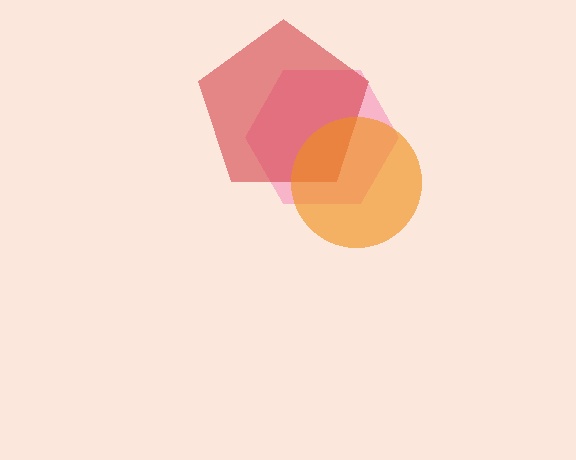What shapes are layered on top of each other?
The layered shapes are: a pink hexagon, a red pentagon, an orange circle.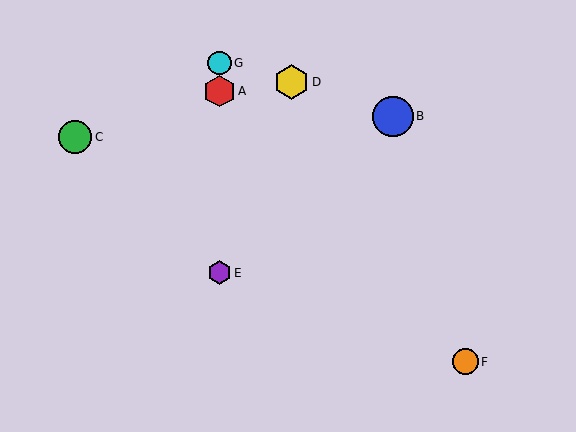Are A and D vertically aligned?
No, A is at x≈219 and D is at x≈291.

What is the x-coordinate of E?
Object E is at x≈219.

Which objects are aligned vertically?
Objects A, E, G are aligned vertically.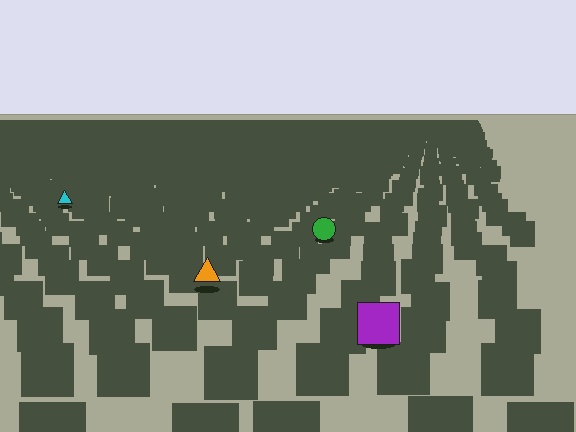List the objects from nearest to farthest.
From nearest to farthest: the purple square, the orange triangle, the green circle, the cyan triangle.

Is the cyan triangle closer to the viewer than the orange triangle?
No. The orange triangle is closer — you can tell from the texture gradient: the ground texture is coarser near it.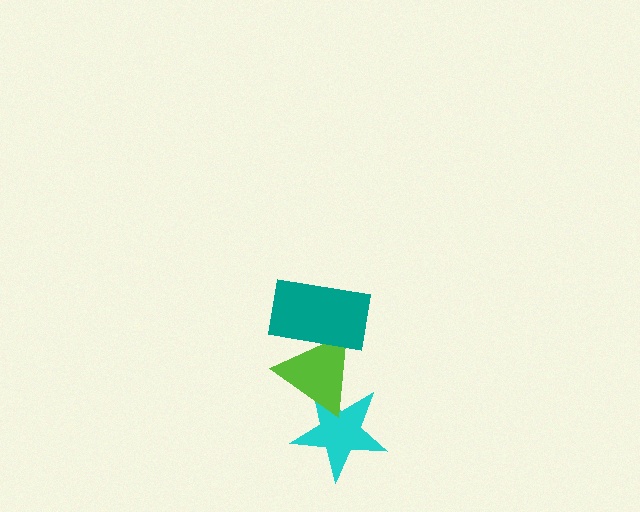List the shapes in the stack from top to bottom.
From top to bottom: the teal rectangle, the lime triangle, the cyan star.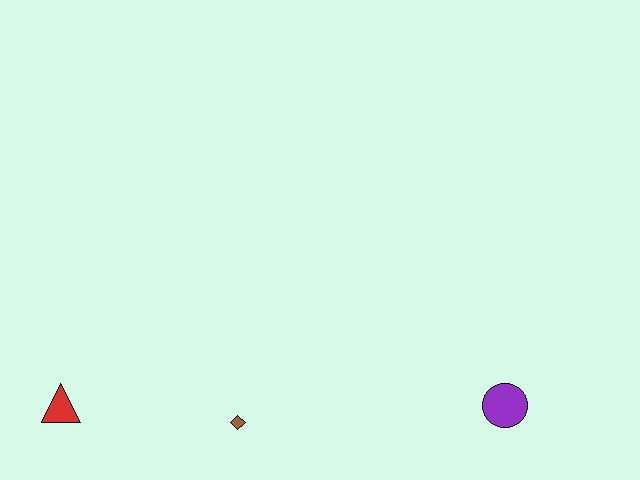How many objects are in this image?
There are 3 objects.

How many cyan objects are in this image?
There are no cyan objects.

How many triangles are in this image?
There is 1 triangle.